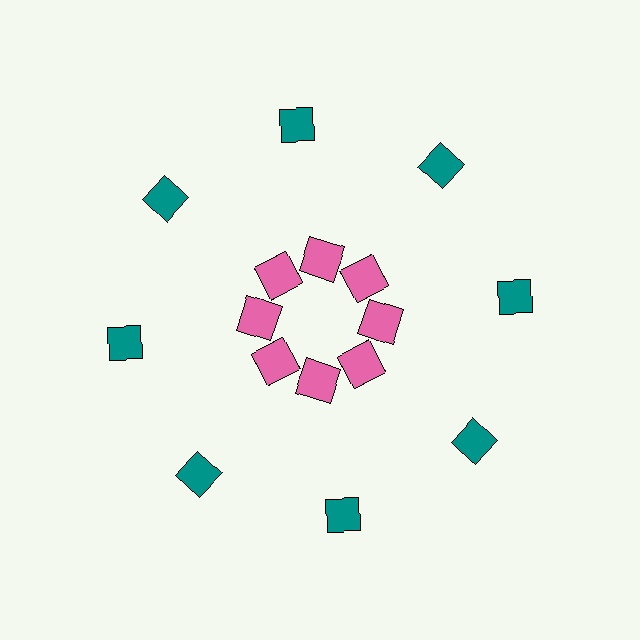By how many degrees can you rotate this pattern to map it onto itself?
The pattern maps onto itself every 45 degrees of rotation.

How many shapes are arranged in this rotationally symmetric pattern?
There are 16 shapes, arranged in 8 groups of 2.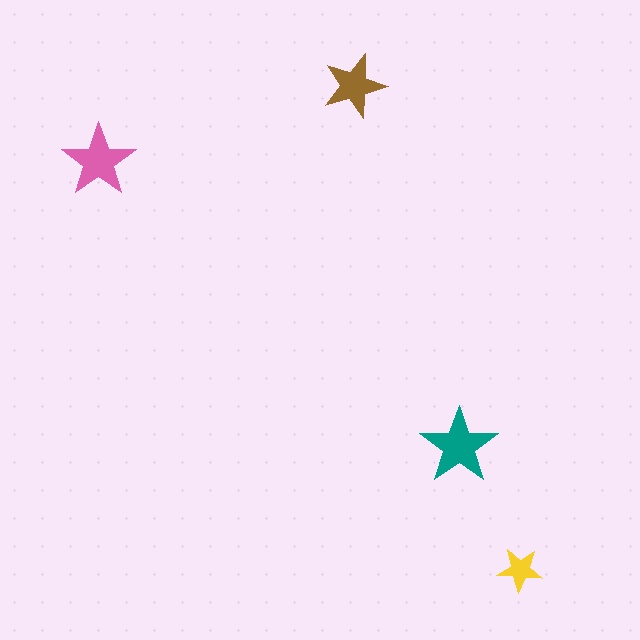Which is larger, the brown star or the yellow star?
The brown one.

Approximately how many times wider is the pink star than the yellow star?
About 1.5 times wider.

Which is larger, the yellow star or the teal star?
The teal one.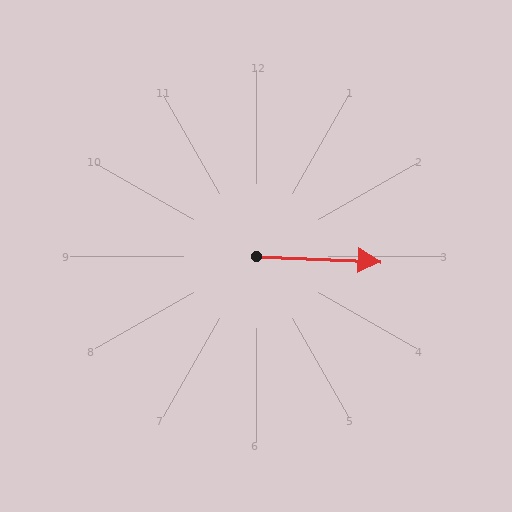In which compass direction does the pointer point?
East.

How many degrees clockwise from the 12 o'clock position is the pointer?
Approximately 92 degrees.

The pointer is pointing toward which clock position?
Roughly 3 o'clock.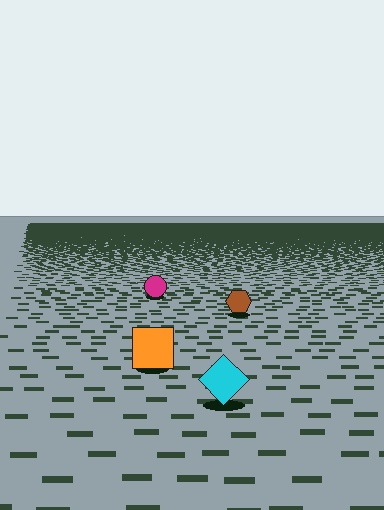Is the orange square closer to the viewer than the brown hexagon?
Yes. The orange square is closer — you can tell from the texture gradient: the ground texture is coarser near it.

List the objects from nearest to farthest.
From nearest to farthest: the cyan diamond, the orange square, the brown hexagon, the magenta circle.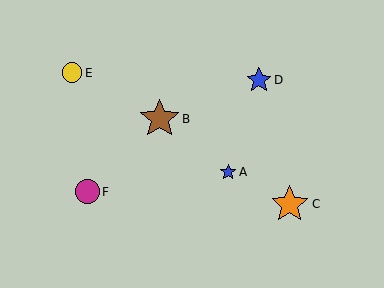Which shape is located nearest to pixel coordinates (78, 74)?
The yellow circle (labeled E) at (72, 73) is nearest to that location.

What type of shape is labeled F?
Shape F is a magenta circle.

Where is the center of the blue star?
The center of the blue star is at (228, 172).